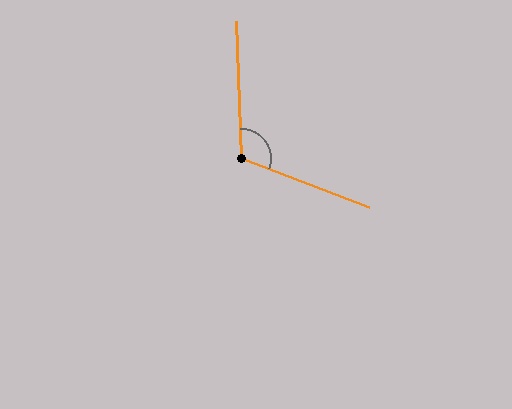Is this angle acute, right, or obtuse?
It is obtuse.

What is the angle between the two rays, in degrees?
Approximately 112 degrees.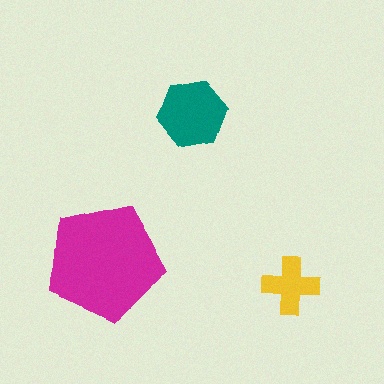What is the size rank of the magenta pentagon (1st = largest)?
1st.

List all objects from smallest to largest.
The yellow cross, the teal hexagon, the magenta pentagon.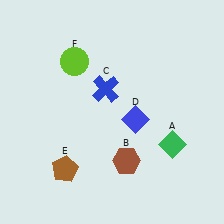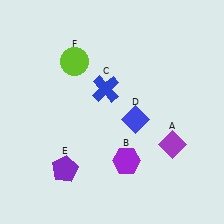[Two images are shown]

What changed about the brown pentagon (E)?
In Image 1, E is brown. In Image 2, it changed to purple.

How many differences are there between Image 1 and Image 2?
There are 3 differences between the two images.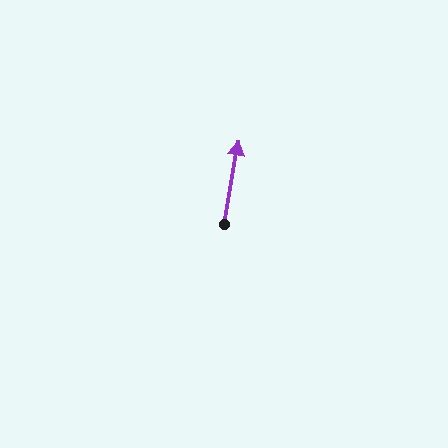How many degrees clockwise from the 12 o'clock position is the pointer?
Approximately 10 degrees.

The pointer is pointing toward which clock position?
Roughly 12 o'clock.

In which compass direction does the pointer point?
North.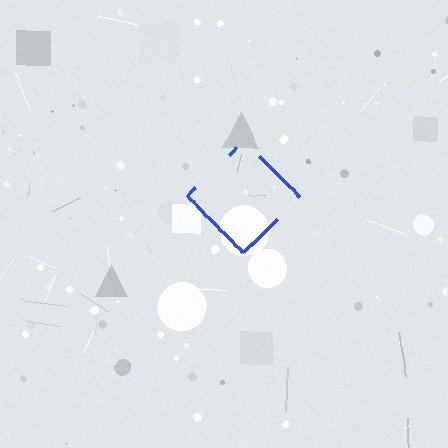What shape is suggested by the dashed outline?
The dashed outline suggests a diamond.